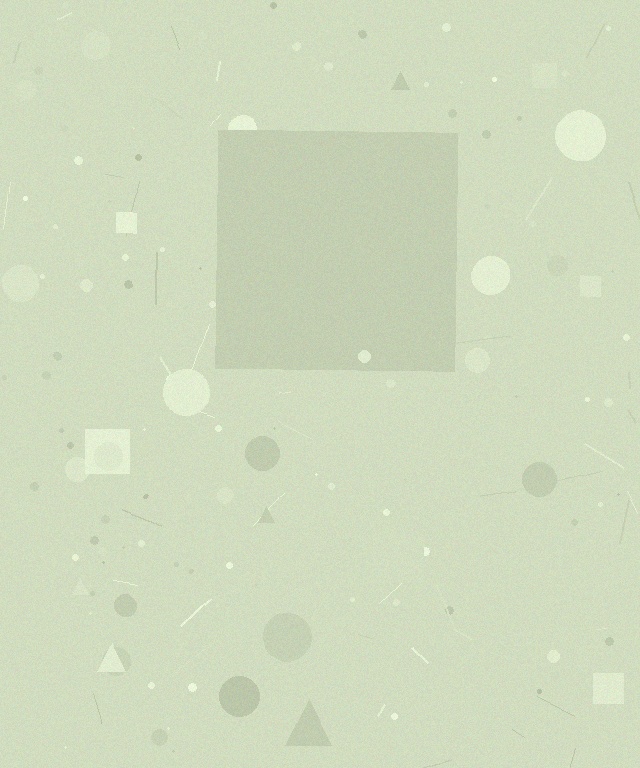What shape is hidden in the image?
A square is hidden in the image.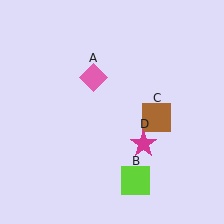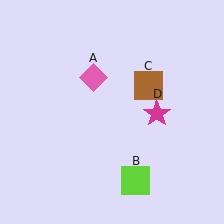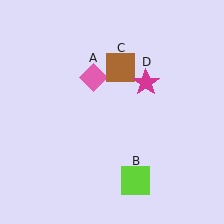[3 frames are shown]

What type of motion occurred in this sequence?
The brown square (object C), magenta star (object D) rotated counterclockwise around the center of the scene.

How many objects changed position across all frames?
2 objects changed position: brown square (object C), magenta star (object D).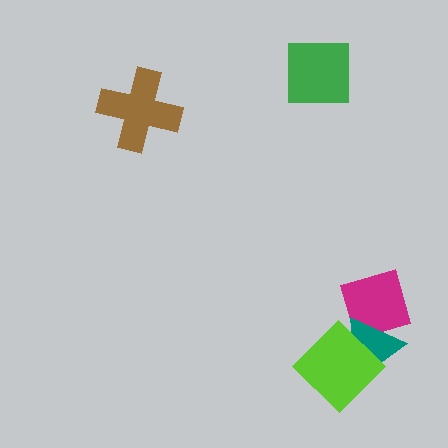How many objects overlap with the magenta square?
1 object overlaps with the magenta square.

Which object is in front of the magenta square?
The teal triangle is in front of the magenta square.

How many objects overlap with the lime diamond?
1 object overlaps with the lime diamond.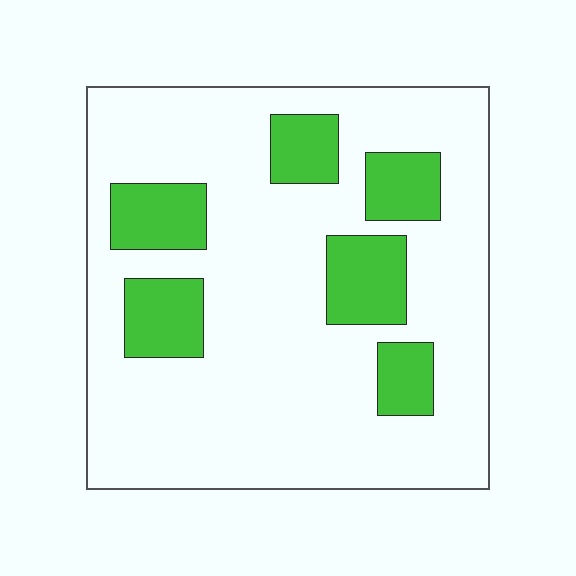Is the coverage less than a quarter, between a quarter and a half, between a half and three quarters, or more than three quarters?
Less than a quarter.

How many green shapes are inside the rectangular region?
6.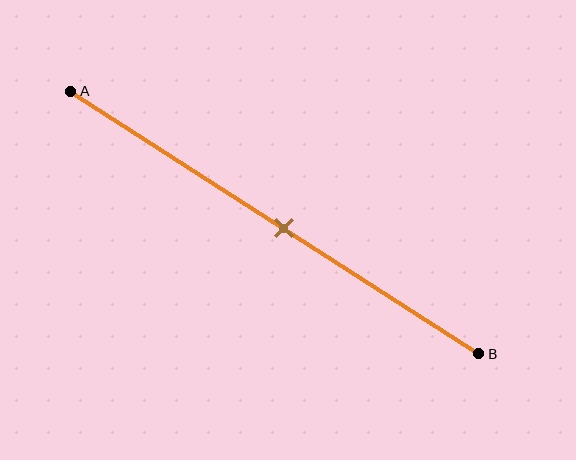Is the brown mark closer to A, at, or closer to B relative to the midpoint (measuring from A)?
The brown mark is approximately at the midpoint of segment AB.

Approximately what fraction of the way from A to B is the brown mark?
The brown mark is approximately 50% of the way from A to B.